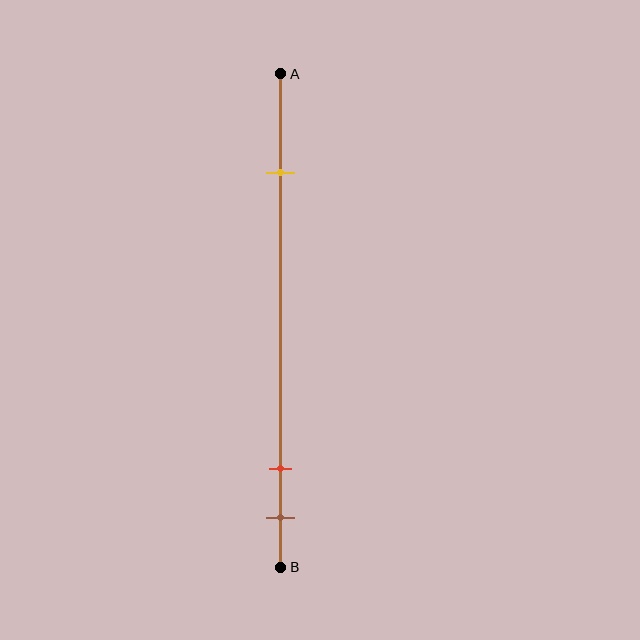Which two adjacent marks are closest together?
The red and brown marks are the closest adjacent pair.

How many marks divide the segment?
There are 3 marks dividing the segment.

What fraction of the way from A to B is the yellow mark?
The yellow mark is approximately 20% (0.2) of the way from A to B.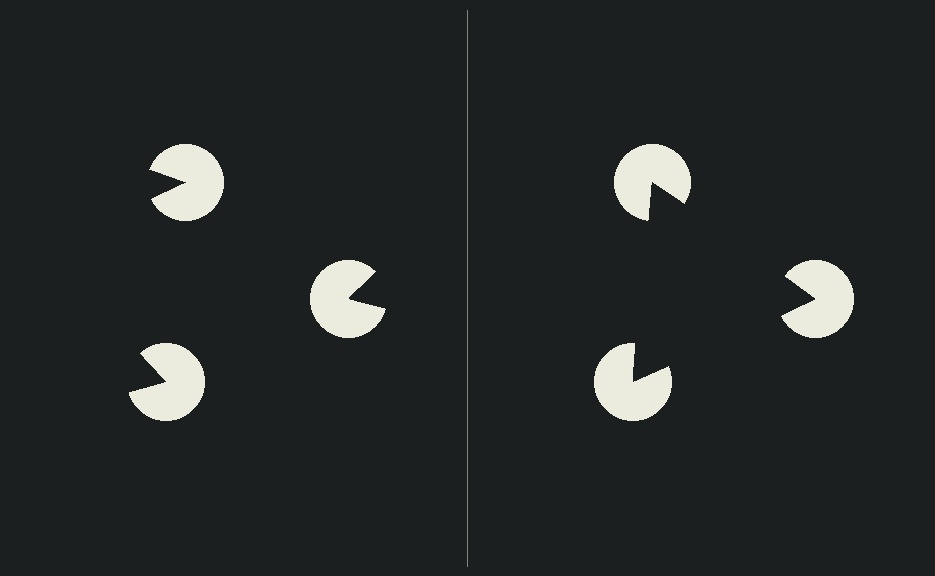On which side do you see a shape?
An illusory triangle appears on the right side. On the left side the wedge cuts are rotated, so no coherent shape forms.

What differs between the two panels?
The pac-man discs are positioned identically on both sides; only the wedge orientations differ. On the right they align to a triangle; on the left they are misaligned.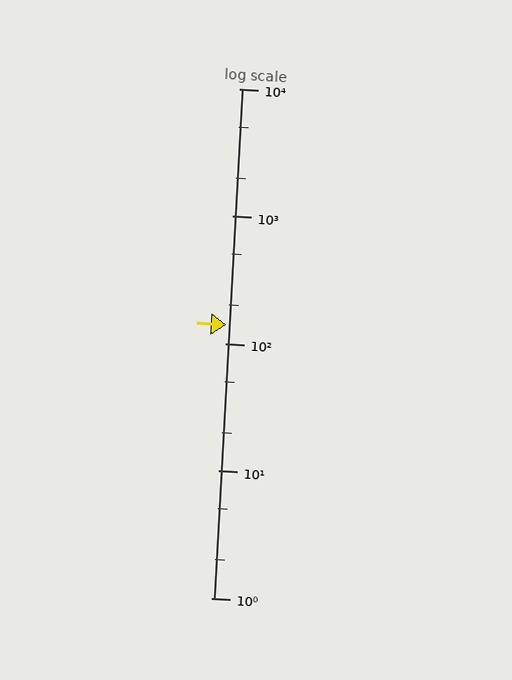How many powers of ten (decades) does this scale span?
The scale spans 4 decades, from 1 to 10000.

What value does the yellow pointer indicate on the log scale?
The pointer indicates approximately 140.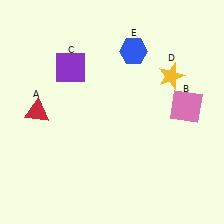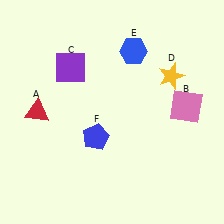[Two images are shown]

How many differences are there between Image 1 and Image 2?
There is 1 difference between the two images.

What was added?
A blue pentagon (F) was added in Image 2.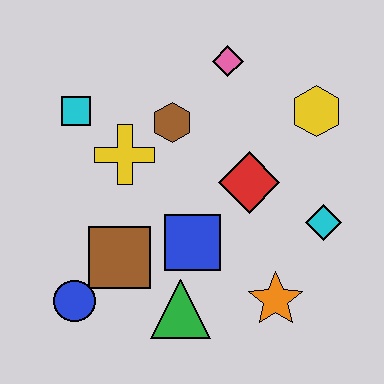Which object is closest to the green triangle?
The blue square is closest to the green triangle.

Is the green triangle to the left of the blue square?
Yes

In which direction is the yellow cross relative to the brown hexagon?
The yellow cross is to the left of the brown hexagon.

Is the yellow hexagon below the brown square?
No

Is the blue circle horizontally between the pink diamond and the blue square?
No